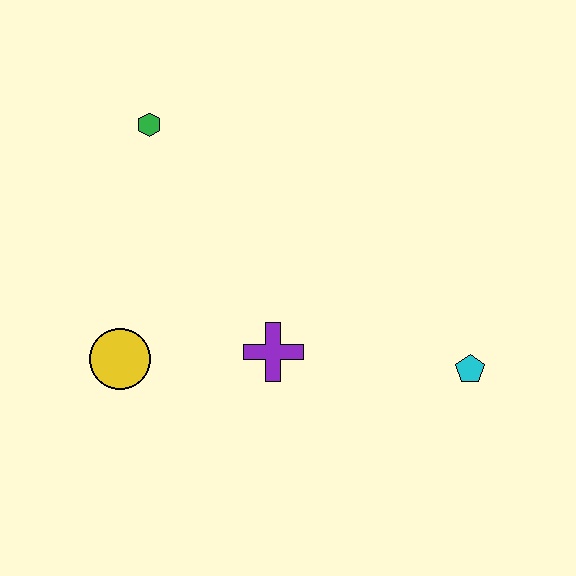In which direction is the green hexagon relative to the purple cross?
The green hexagon is above the purple cross.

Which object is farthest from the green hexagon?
The cyan pentagon is farthest from the green hexagon.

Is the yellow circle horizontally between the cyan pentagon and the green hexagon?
No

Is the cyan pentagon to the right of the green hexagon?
Yes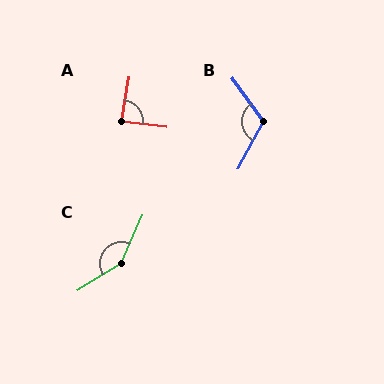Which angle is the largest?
C, at approximately 145 degrees.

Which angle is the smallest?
A, at approximately 88 degrees.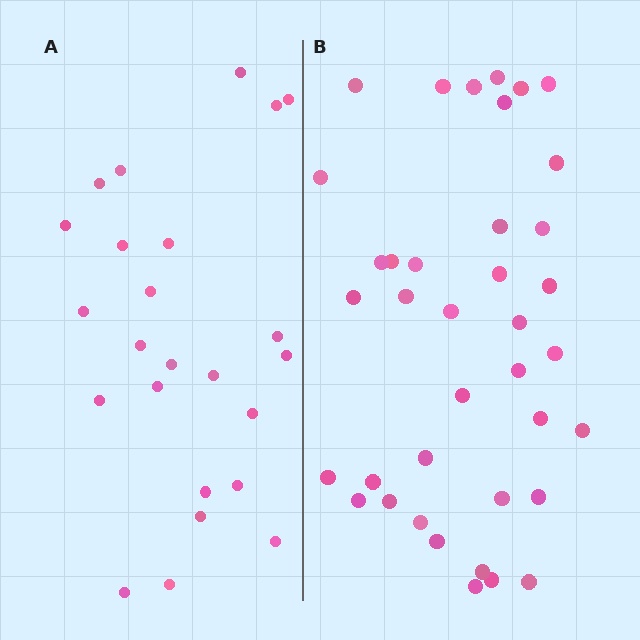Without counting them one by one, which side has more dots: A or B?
Region B (the right region) has more dots.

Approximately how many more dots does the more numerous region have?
Region B has approximately 15 more dots than region A.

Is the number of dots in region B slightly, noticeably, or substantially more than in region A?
Region B has substantially more. The ratio is roughly 1.6 to 1.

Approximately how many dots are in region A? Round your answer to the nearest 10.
About 20 dots. (The exact count is 24, which rounds to 20.)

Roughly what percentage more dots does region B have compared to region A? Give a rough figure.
About 60% more.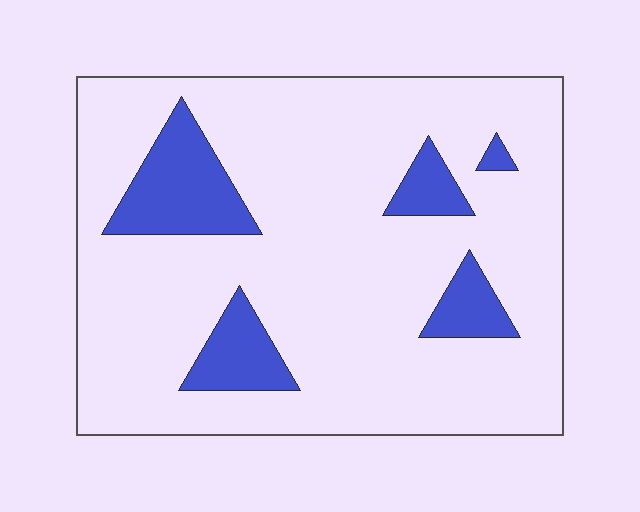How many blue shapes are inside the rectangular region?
5.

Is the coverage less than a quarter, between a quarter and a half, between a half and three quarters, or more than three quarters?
Less than a quarter.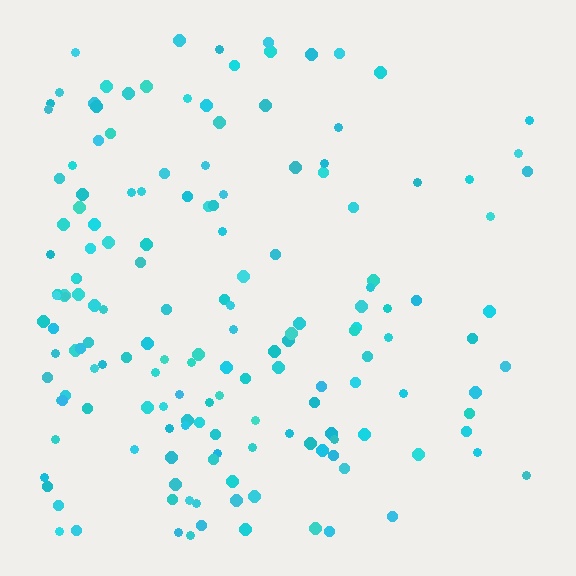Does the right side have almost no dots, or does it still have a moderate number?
Still a moderate number, just noticeably fewer than the left.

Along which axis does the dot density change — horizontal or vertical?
Horizontal.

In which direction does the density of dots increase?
From right to left, with the left side densest.